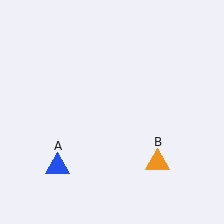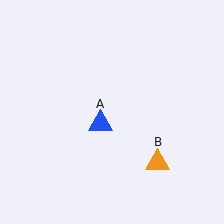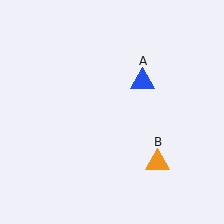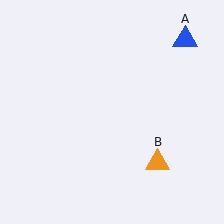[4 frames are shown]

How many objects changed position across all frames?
1 object changed position: blue triangle (object A).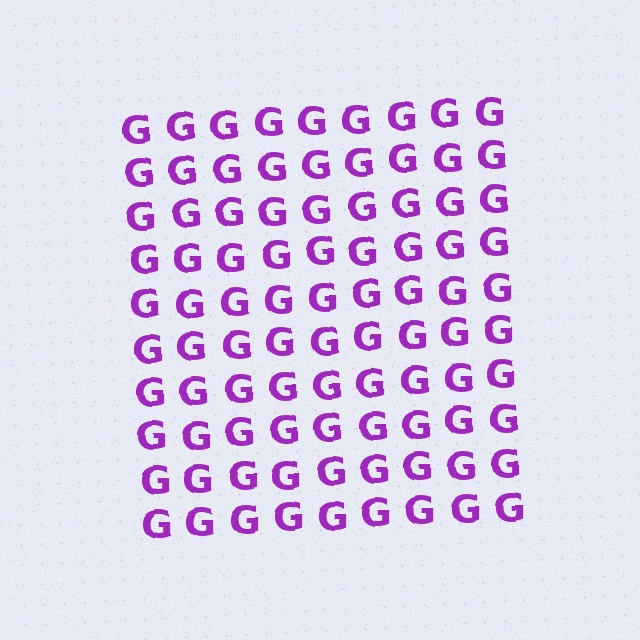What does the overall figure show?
The overall figure shows a square.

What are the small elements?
The small elements are letter G's.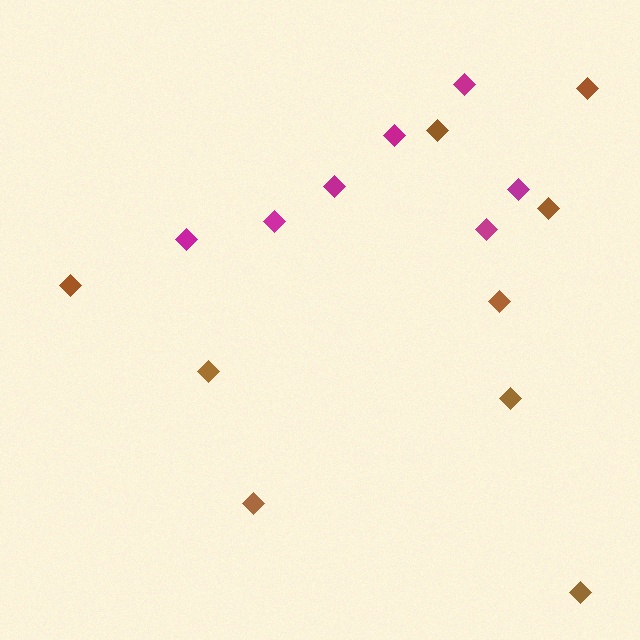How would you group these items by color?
There are 2 groups: one group of magenta diamonds (7) and one group of brown diamonds (9).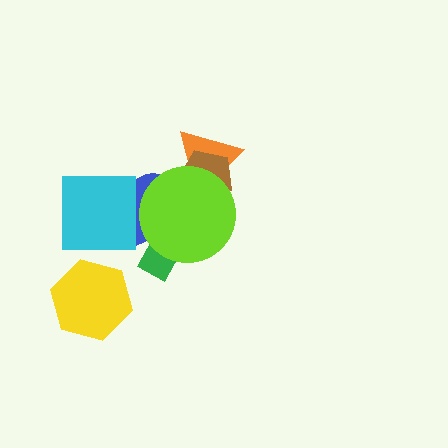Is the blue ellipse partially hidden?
Yes, it is partially covered by another shape.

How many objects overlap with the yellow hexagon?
0 objects overlap with the yellow hexagon.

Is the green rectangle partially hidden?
Yes, it is partially covered by another shape.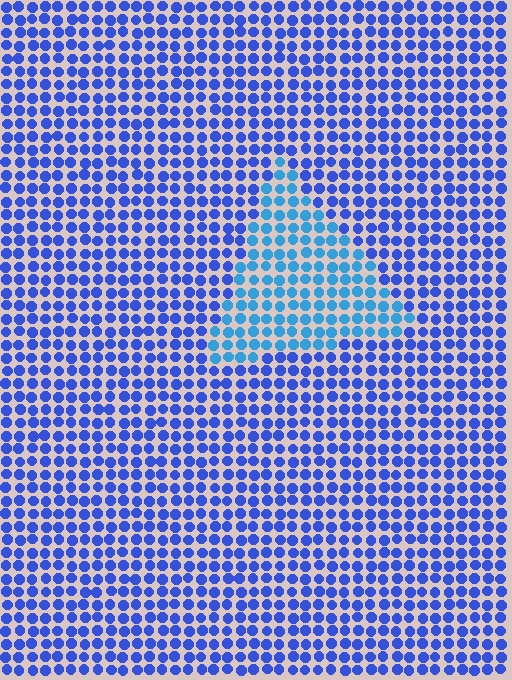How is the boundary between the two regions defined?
The boundary is defined purely by a slight shift in hue (about 29 degrees). Spacing, size, and orientation are identical on both sides.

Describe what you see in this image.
The image is filled with small blue elements in a uniform arrangement. A triangle-shaped region is visible where the elements are tinted to a slightly different hue, forming a subtle color boundary.